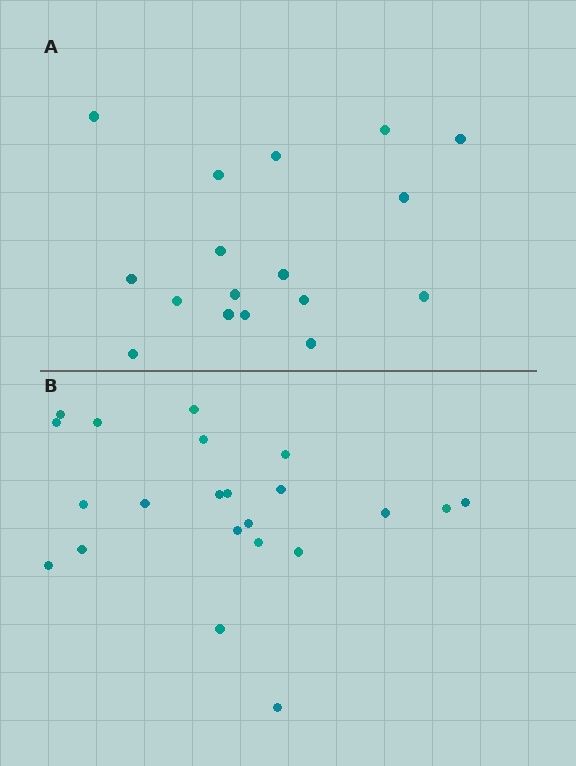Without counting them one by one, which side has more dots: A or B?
Region B (the bottom region) has more dots.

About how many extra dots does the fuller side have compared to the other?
Region B has about 5 more dots than region A.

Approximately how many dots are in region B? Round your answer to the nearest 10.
About 20 dots. (The exact count is 22, which rounds to 20.)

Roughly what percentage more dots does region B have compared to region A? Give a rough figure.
About 30% more.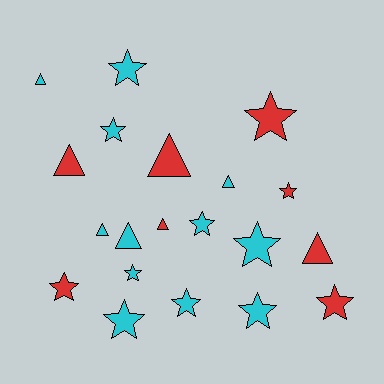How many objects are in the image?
There are 20 objects.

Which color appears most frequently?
Cyan, with 12 objects.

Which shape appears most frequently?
Star, with 12 objects.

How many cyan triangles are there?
There are 4 cyan triangles.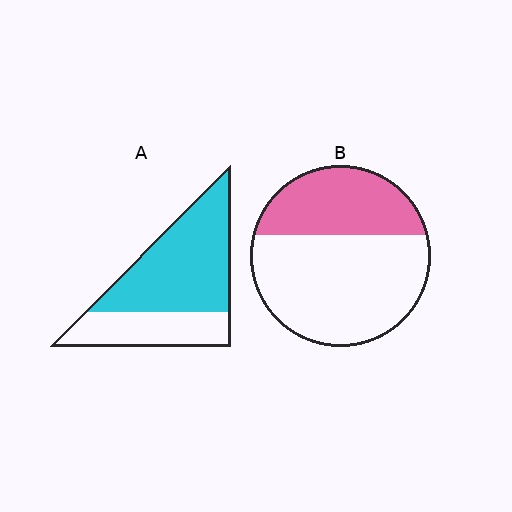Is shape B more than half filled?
No.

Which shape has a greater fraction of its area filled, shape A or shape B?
Shape A.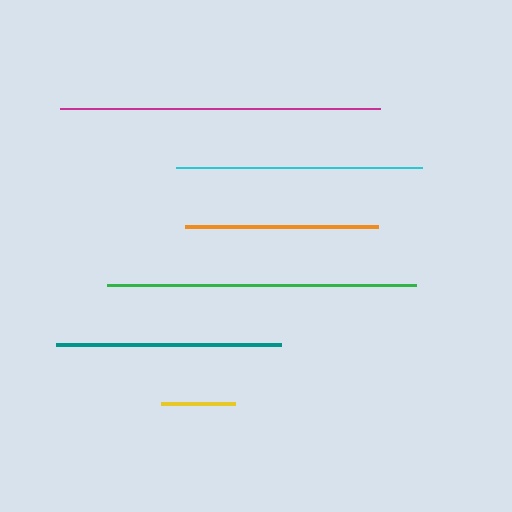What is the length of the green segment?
The green segment is approximately 310 pixels long.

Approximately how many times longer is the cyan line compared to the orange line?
The cyan line is approximately 1.3 times the length of the orange line.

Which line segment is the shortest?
The yellow line is the shortest at approximately 74 pixels.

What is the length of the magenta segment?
The magenta segment is approximately 320 pixels long.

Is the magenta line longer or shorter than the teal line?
The magenta line is longer than the teal line.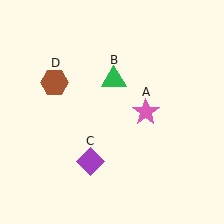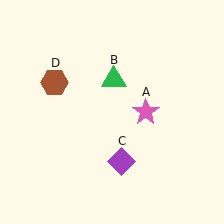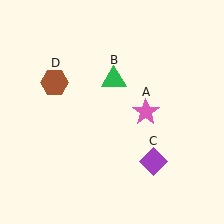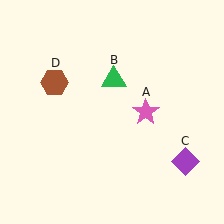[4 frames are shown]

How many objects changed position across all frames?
1 object changed position: purple diamond (object C).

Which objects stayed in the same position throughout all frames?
Pink star (object A) and green triangle (object B) and brown hexagon (object D) remained stationary.